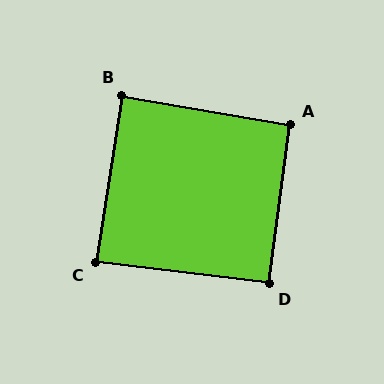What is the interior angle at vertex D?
Approximately 91 degrees (approximately right).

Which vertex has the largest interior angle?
A, at approximately 92 degrees.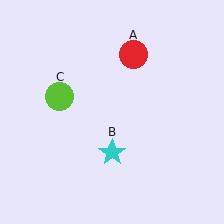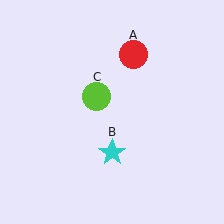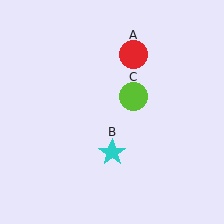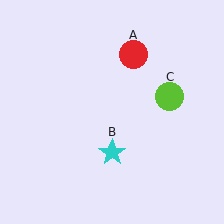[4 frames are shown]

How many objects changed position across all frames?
1 object changed position: lime circle (object C).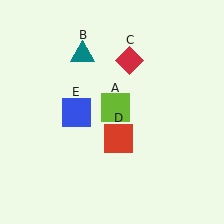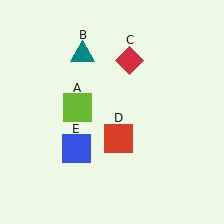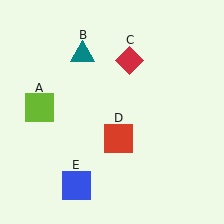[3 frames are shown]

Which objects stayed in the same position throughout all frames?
Teal triangle (object B) and red diamond (object C) and red square (object D) remained stationary.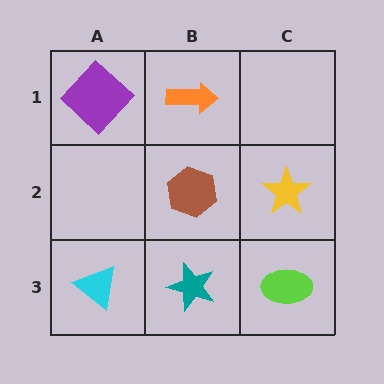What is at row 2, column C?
A yellow star.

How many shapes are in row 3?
3 shapes.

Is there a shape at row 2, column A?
No, that cell is empty.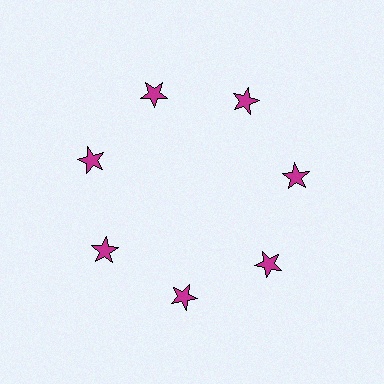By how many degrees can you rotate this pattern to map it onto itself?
The pattern maps onto itself every 51 degrees of rotation.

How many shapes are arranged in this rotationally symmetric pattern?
There are 7 shapes, arranged in 7 groups of 1.